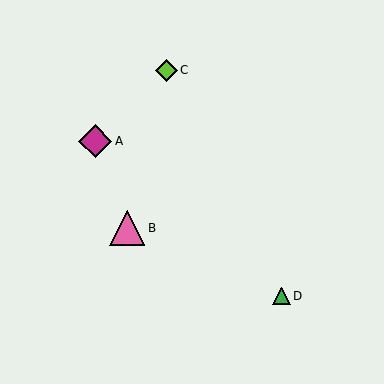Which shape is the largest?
The pink triangle (labeled B) is the largest.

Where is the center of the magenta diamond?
The center of the magenta diamond is at (95, 141).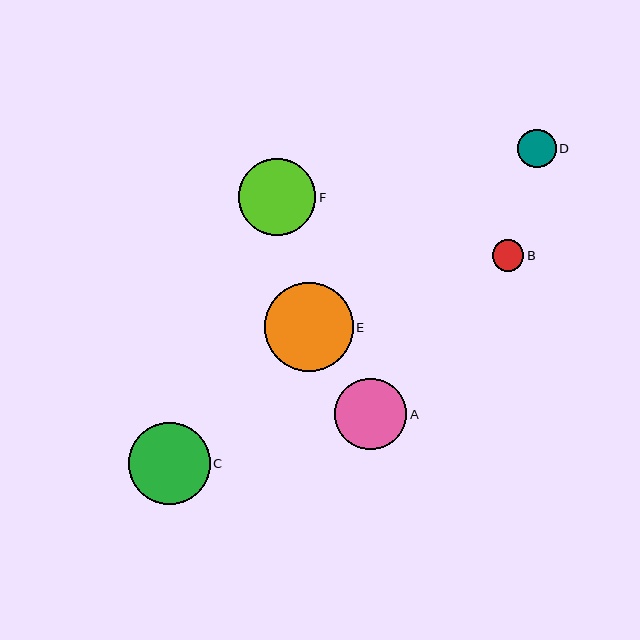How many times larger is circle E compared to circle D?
Circle E is approximately 2.3 times the size of circle D.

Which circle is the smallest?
Circle B is the smallest with a size of approximately 32 pixels.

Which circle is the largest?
Circle E is the largest with a size of approximately 89 pixels.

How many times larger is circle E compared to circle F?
Circle E is approximately 1.2 times the size of circle F.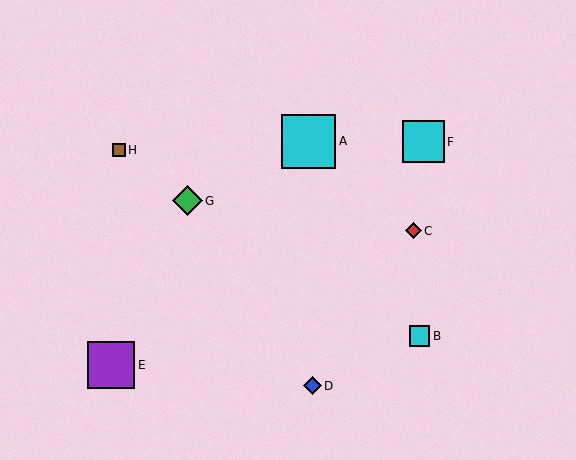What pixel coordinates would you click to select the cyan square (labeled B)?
Click at (419, 336) to select the cyan square B.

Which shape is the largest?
The cyan square (labeled A) is the largest.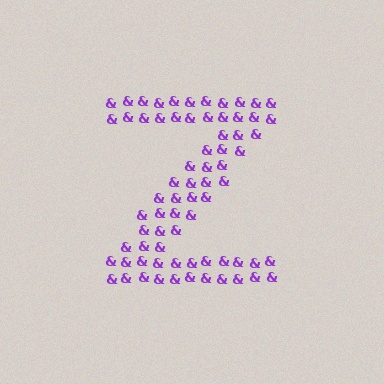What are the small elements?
The small elements are ampersands.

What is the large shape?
The large shape is the letter Z.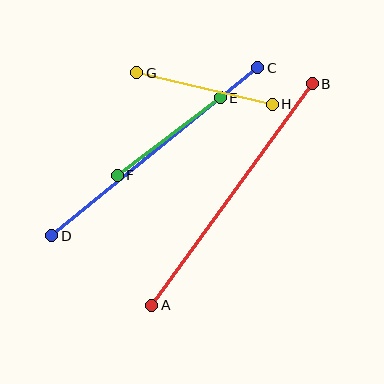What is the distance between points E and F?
The distance is approximately 129 pixels.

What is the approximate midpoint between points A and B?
The midpoint is at approximately (232, 194) pixels.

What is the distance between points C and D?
The distance is approximately 266 pixels.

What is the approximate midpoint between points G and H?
The midpoint is at approximately (204, 89) pixels.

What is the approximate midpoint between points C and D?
The midpoint is at approximately (155, 152) pixels.